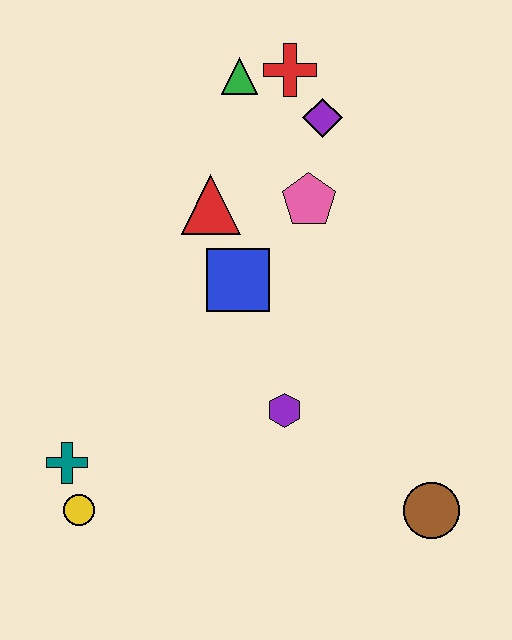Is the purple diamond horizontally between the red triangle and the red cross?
No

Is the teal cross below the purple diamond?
Yes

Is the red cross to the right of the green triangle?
Yes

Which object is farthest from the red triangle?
The brown circle is farthest from the red triangle.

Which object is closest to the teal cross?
The yellow circle is closest to the teal cross.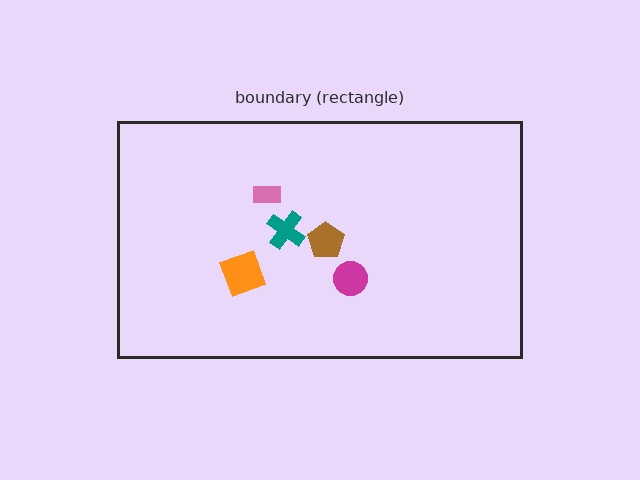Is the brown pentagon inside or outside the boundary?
Inside.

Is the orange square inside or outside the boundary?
Inside.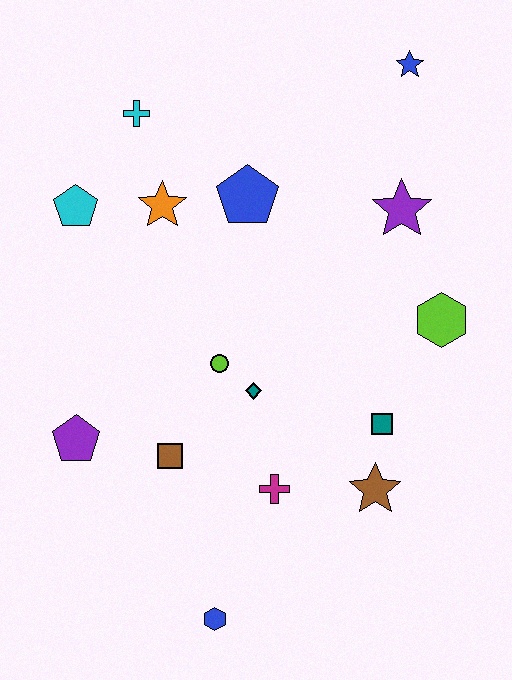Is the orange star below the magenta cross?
No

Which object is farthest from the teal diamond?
The blue star is farthest from the teal diamond.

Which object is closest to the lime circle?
The teal diamond is closest to the lime circle.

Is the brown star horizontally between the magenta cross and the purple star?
Yes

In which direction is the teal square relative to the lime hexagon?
The teal square is below the lime hexagon.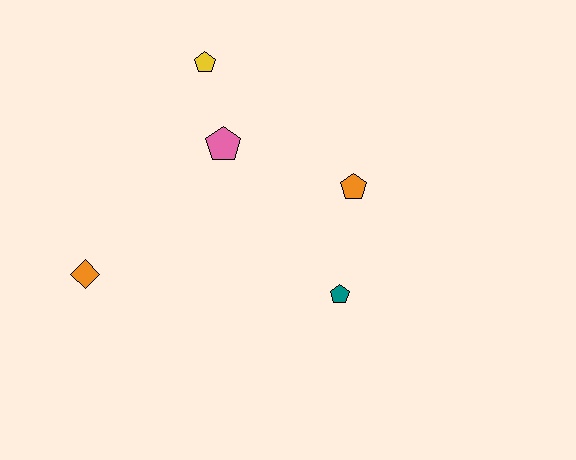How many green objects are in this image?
There are no green objects.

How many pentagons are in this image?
There are 4 pentagons.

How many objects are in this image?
There are 5 objects.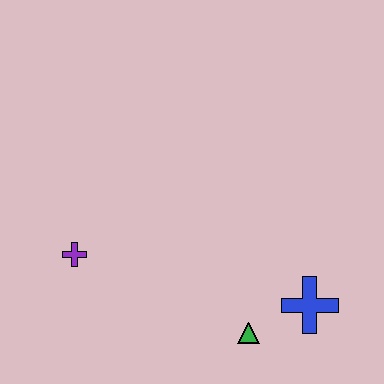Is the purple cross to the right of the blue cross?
No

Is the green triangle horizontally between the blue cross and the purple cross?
Yes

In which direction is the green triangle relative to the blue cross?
The green triangle is to the left of the blue cross.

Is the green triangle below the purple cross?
Yes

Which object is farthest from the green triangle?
The purple cross is farthest from the green triangle.